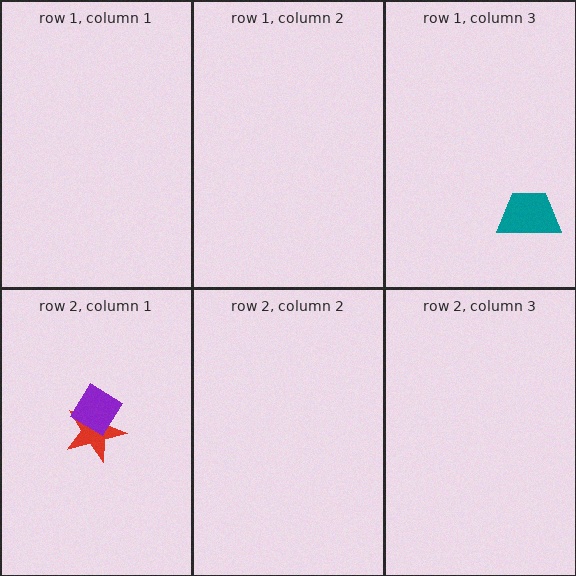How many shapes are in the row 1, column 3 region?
1.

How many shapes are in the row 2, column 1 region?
2.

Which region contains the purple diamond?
The row 2, column 1 region.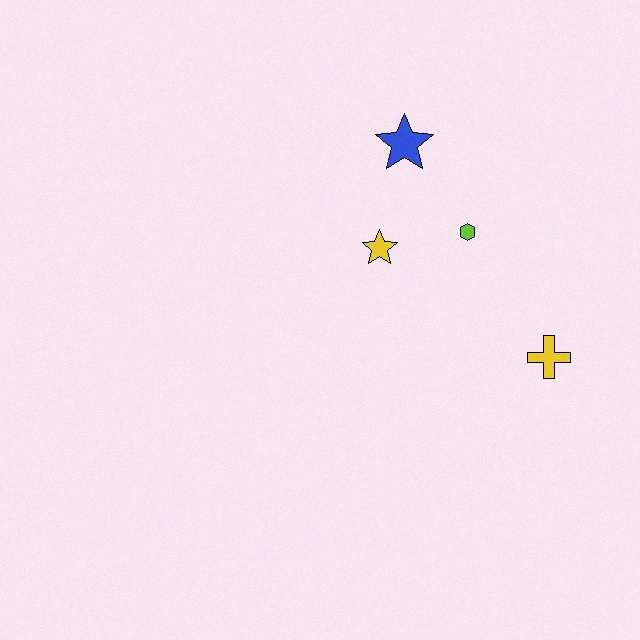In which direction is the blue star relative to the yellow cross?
The blue star is above the yellow cross.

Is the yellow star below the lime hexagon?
Yes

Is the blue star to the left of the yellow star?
No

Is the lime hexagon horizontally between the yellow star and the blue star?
No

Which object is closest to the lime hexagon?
The yellow star is closest to the lime hexagon.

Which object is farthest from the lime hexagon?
The yellow cross is farthest from the lime hexagon.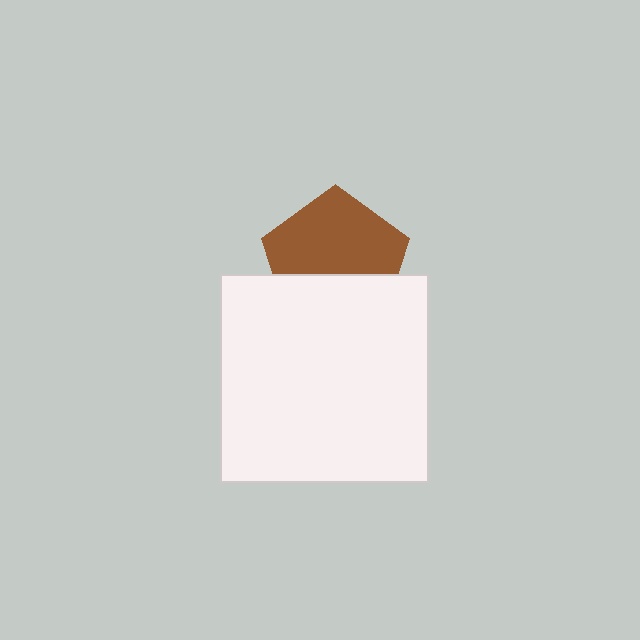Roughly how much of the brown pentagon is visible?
About half of it is visible (roughly 61%).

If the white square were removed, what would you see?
You would see the complete brown pentagon.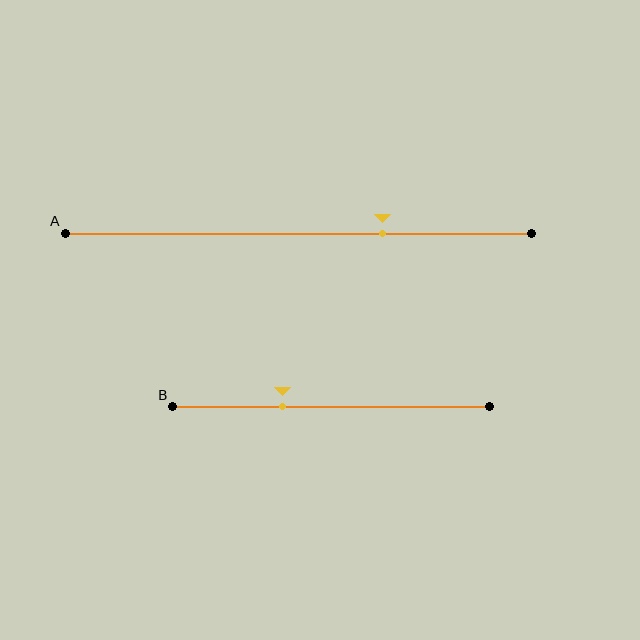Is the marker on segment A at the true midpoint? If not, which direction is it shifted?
No, the marker on segment A is shifted to the right by about 18% of the segment length.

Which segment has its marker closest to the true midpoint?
Segment B has its marker closest to the true midpoint.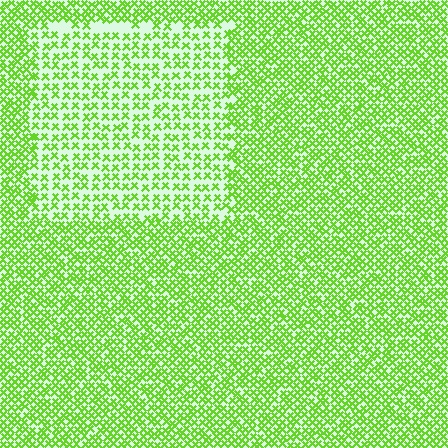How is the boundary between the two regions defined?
The boundary is defined by a change in element density (approximately 1.9x ratio). All elements are the same color, size, and shape.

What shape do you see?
I see a rectangle.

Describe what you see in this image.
The image contains small lime elements arranged at two different densities. A rectangle-shaped region is visible where the elements are less densely packed than the surrounding area.